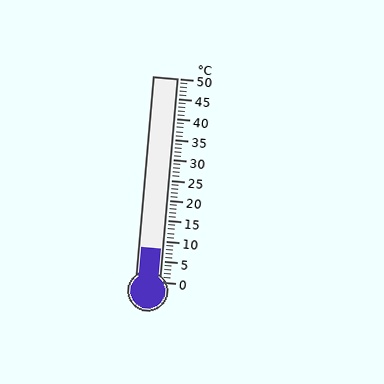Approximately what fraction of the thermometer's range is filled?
The thermometer is filled to approximately 15% of its range.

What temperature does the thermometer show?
The thermometer shows approximately 8°C.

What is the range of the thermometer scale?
The thermometer scale ranges from 0°C to 50°C.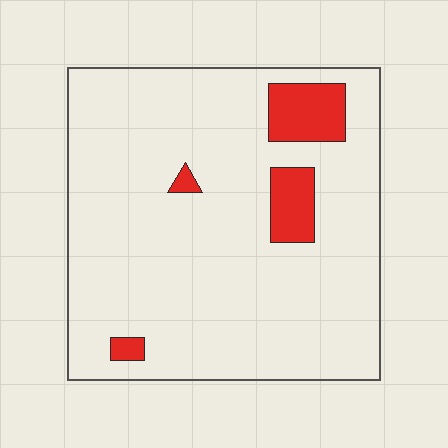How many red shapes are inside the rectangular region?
4.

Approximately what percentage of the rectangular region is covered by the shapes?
Approximately 10%.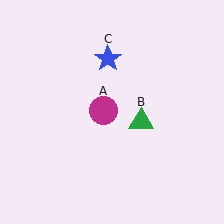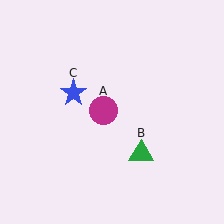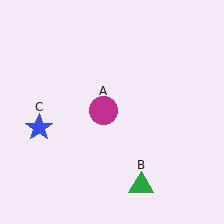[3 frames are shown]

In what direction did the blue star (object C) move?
The blue star (object C) moved down and to the left.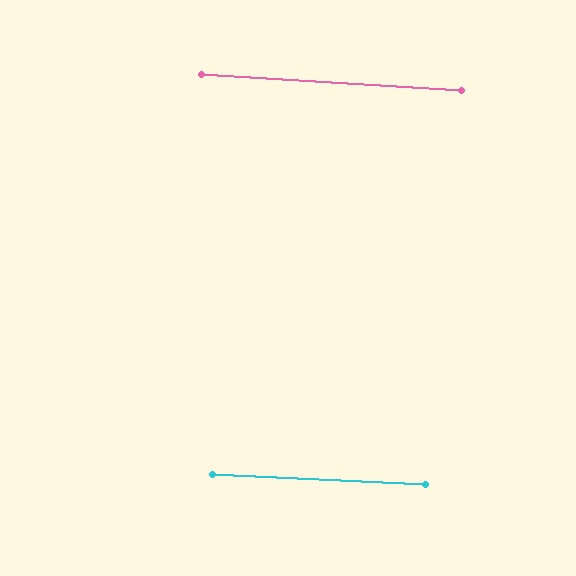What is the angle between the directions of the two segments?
Approximately 1 degree.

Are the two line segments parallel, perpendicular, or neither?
Parallel — their directions differ by only 1.0°.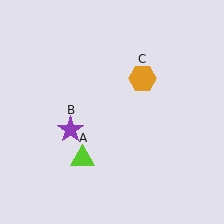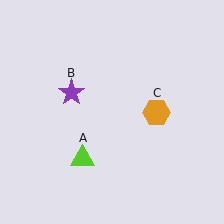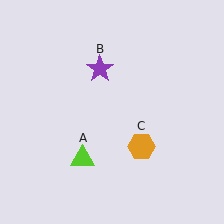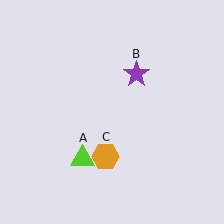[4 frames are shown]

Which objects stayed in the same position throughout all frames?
Lime triangle (object A) remained stationary.